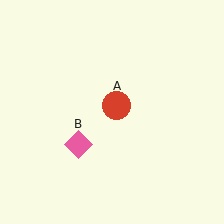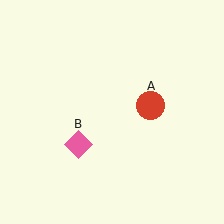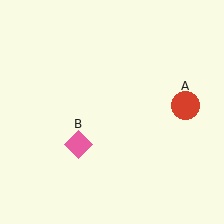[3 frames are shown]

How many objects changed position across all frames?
1 object changed position: red circle (object A).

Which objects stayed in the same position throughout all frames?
Pink diamond (object B) remained stationary.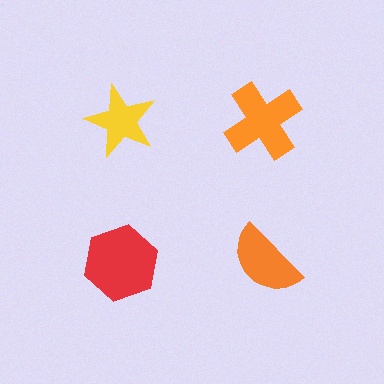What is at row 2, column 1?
A red hexagon.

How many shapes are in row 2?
2 shapes.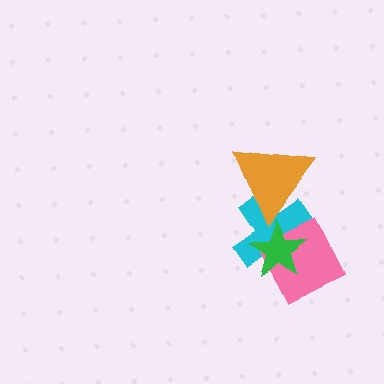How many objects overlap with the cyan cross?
3 objects overlap with the cyan cross.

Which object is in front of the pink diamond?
The green star is in front of the pink diamond.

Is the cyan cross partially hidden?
Yes, it is partially covered by another shape.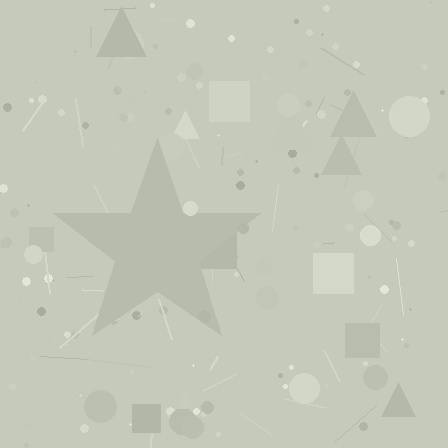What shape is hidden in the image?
A star is hidden in the image.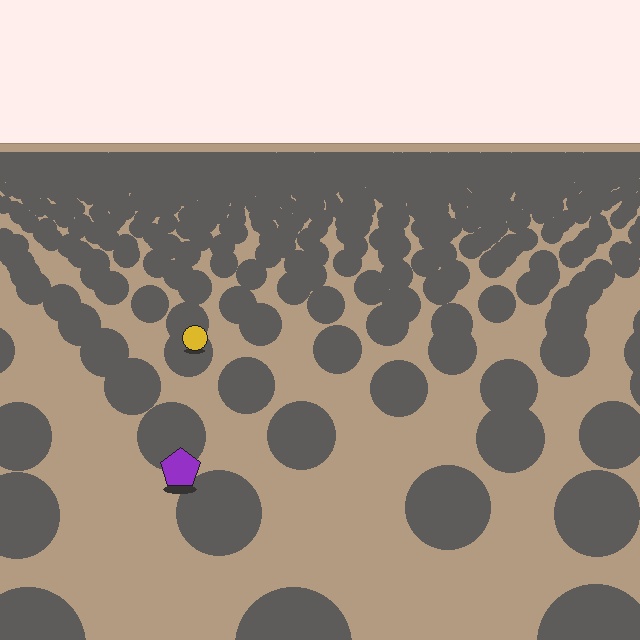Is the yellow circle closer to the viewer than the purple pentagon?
No. The purple pentagon is closer — you can tell from the texture gradient: the ground texture is coarser near it.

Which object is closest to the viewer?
The purple pentagon is closest. The texture marks near it are larger and more spread out.